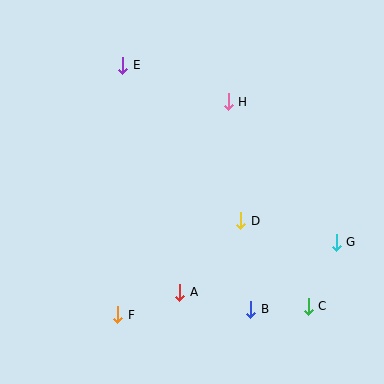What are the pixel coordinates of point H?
Point H is at (228, 102).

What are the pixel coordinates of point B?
Point B is at (251, 309).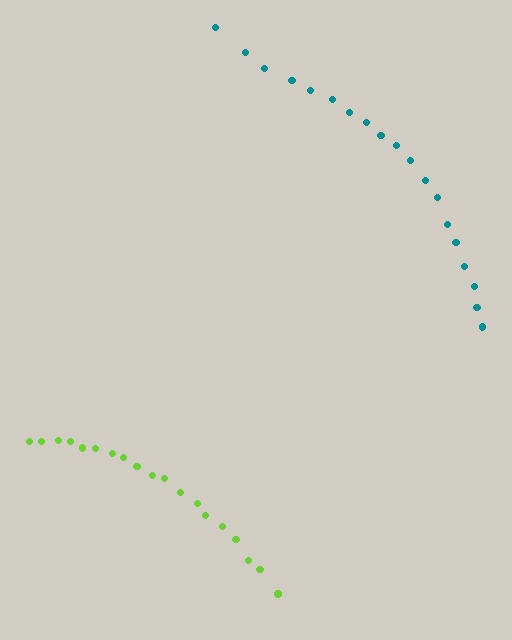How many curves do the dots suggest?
There are 2 distinct paths.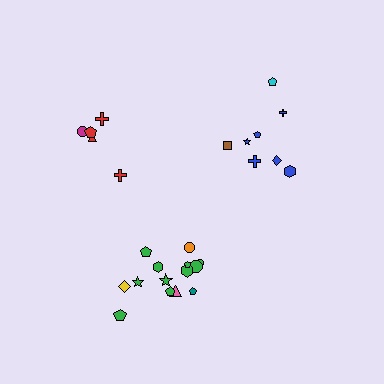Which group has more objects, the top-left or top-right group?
The top-right group.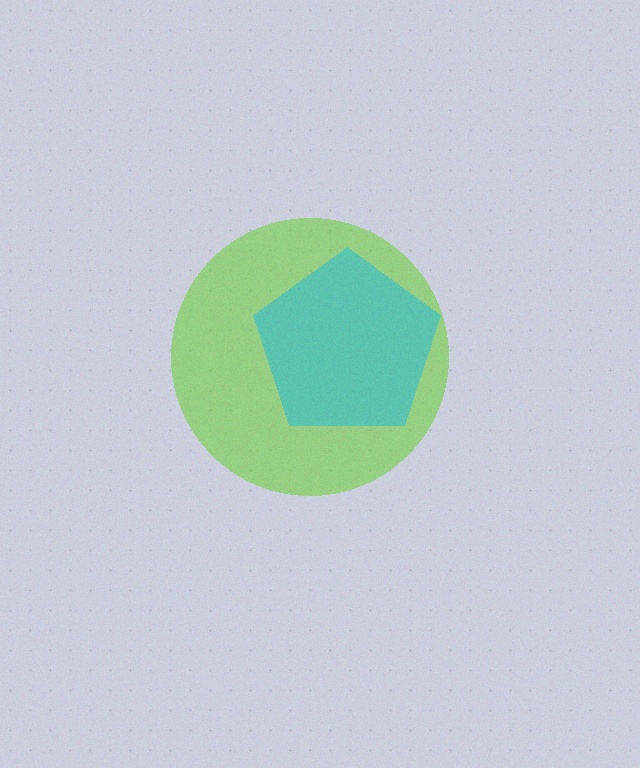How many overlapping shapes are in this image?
There are 2 overlapping shapes in the image.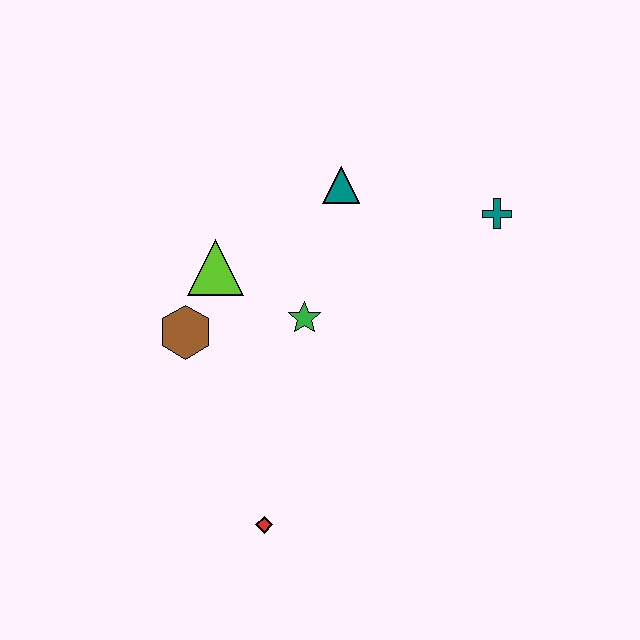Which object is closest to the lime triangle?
The brown hexagon is closest to the lime triangle.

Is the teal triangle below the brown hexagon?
No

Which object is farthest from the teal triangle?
The red diamond is farthest from the teal triangle.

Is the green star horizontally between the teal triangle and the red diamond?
Yes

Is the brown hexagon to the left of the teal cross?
Yes